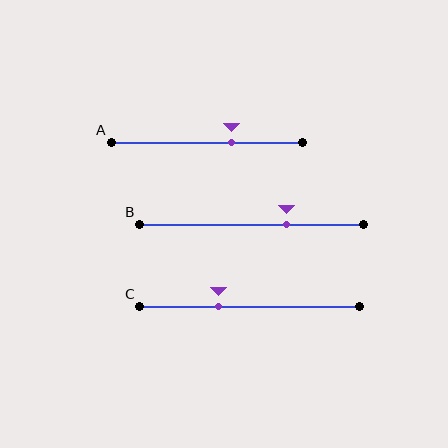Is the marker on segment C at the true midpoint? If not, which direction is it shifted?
No, the marker on segment C is shifted to the left by about 14% of the segment length.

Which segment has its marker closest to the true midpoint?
Segment A has its marker closest to the true midpoint.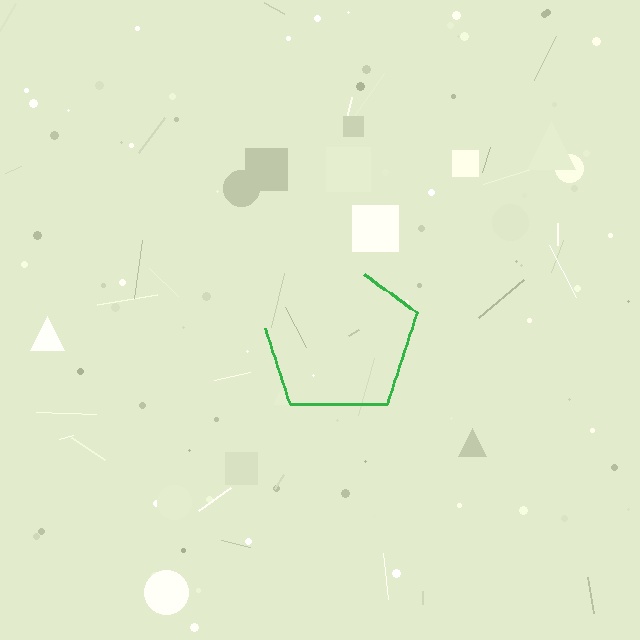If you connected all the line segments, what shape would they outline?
They would outline a pentagon.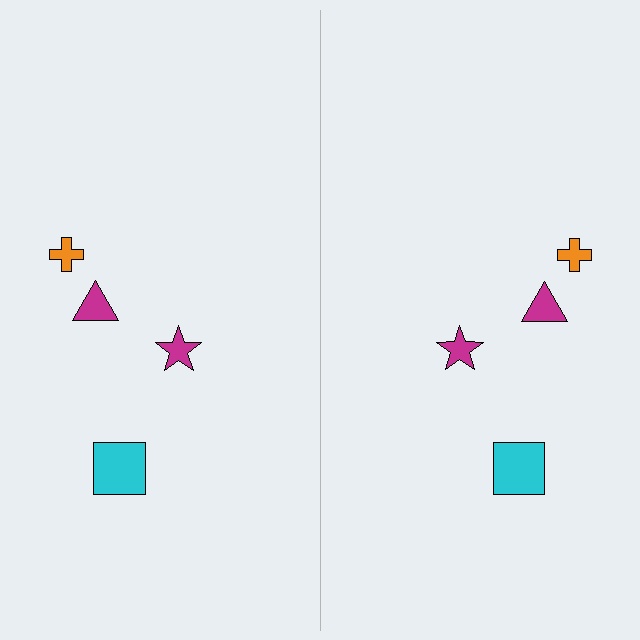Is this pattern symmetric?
Yes, this pattern has bilateral (reflection) symmetry.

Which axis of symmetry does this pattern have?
The pattern has a vertical axis of symmetry running through the center of the image.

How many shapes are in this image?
There are 8 shapes in this image.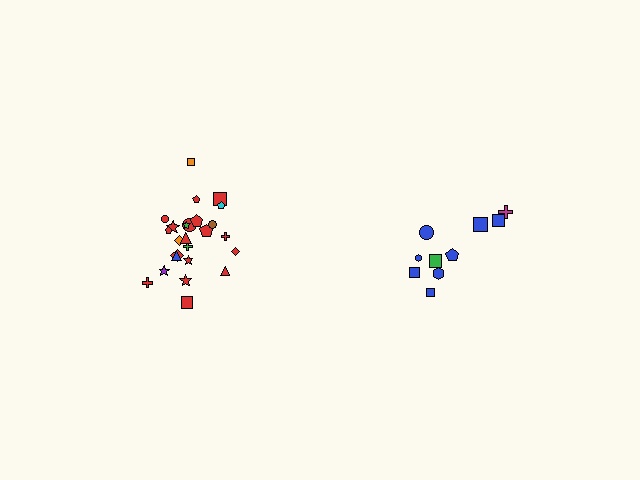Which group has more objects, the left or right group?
The left group.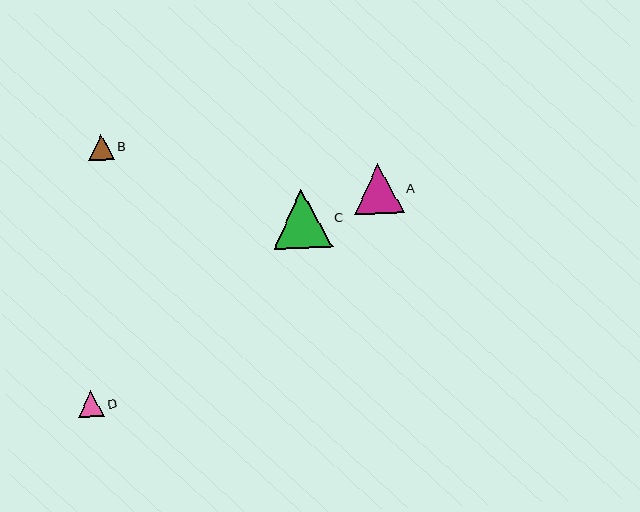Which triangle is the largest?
Triangle C is the largest with a size of approximately 59 pixels.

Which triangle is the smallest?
Triangle B is the smallest with a size of approximately 26 pixels.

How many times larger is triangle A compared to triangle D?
Triangle A is approximately 1.9 times the size of triangle D.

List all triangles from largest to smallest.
From largest to smallest: C, A, D, B.